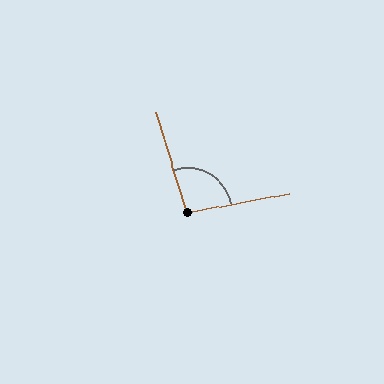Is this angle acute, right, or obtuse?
It is obtuse.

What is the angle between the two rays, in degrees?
Approximately 97 degrees.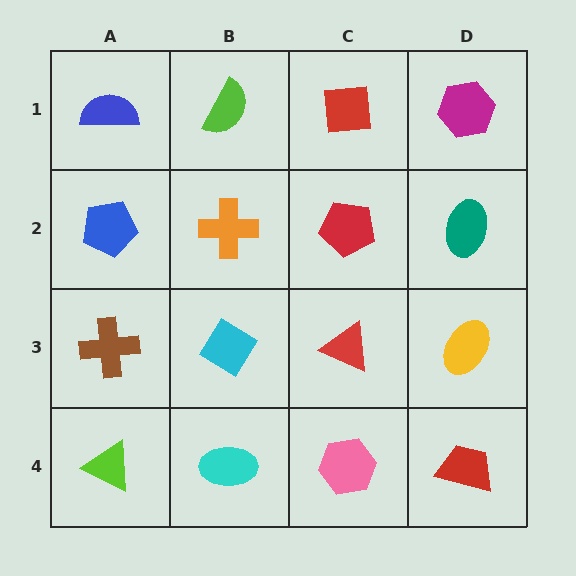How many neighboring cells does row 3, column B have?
4.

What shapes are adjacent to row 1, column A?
A blue pentagon (row 2, column A), a lime semicircle (row 1, column B).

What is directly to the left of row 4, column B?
A lime triangle.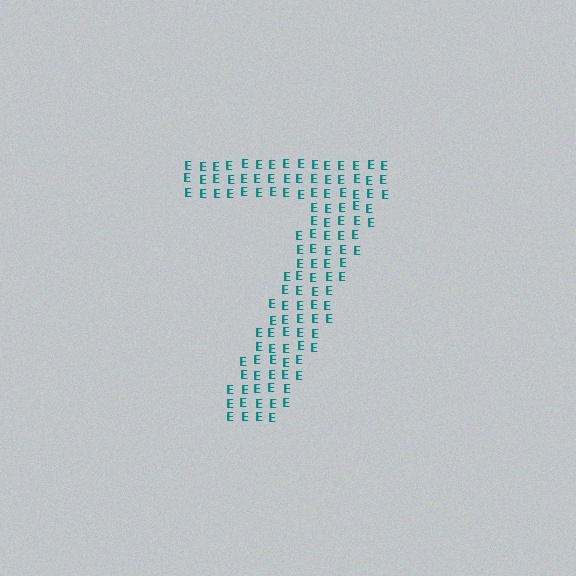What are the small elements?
The small elements are letter E's.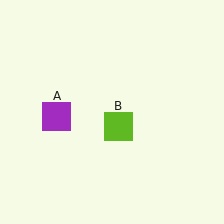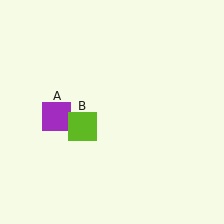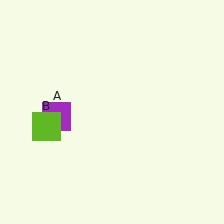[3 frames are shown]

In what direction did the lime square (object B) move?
The lime square (object B) moved left.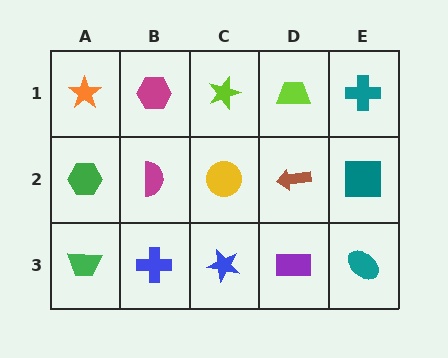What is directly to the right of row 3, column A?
A blue cross.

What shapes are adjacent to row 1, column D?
A brown arrow (row 2, column D), a lime star (row 1, column C), a teal cross (row 1, column E).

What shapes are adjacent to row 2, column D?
A lime trapezoid (row 1, column D), a purple rectangle (row 3, column D), a yellow circle (row 2, column C), a teal square (row 2, column E).